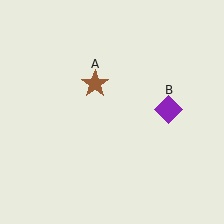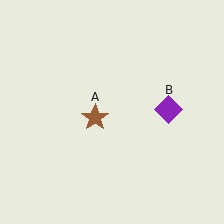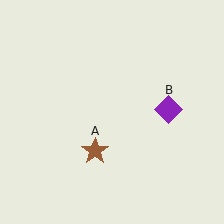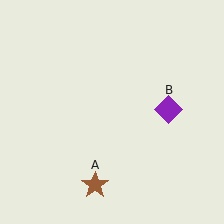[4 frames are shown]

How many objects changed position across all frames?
1 object changed position: brown star (object A).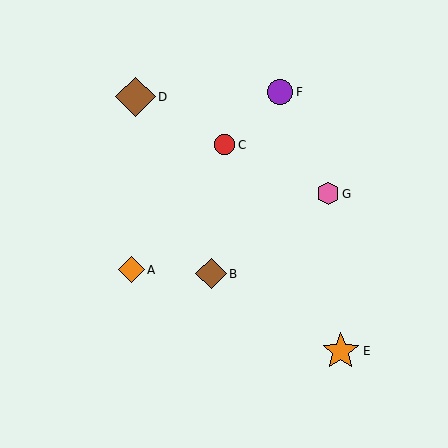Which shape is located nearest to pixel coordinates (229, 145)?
The red circle (labeled C) at (225, 145) is nearest to that location.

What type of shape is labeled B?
Shape B is a brown diamond.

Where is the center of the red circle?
The center of the red circle is at (225, 145).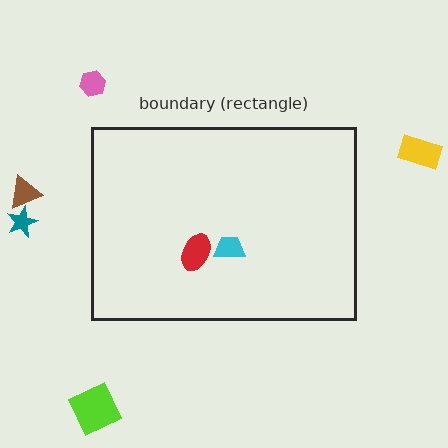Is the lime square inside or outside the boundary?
Outside.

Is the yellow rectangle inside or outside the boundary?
Outside.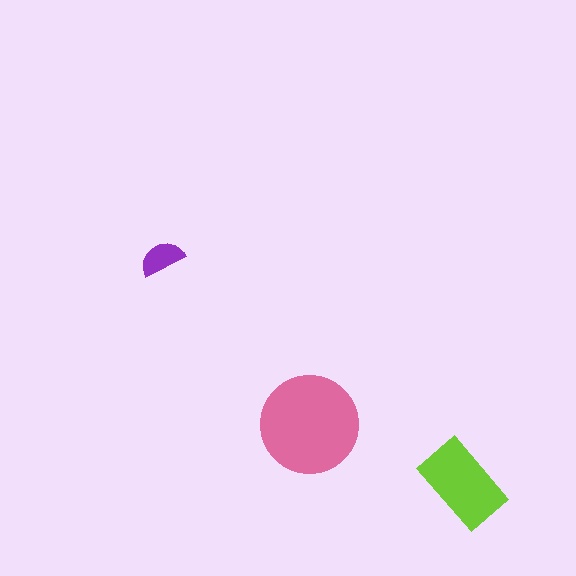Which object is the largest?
The pink circle.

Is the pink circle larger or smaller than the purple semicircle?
Larger.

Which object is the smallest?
The purple semicircle.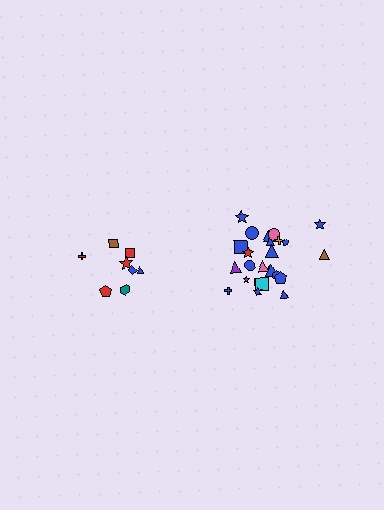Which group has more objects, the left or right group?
The right group.